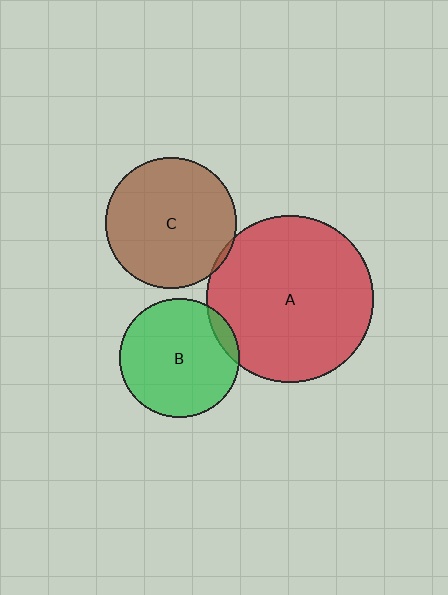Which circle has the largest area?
Circle A (red).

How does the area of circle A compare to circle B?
Approximately 2.0 times.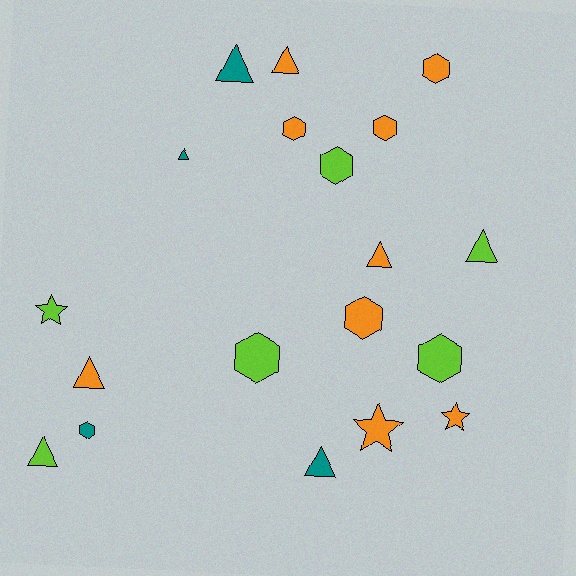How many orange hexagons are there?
There are 4 orange hexagons.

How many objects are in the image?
There are 19 objects.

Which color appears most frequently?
Orange, with 9 objects.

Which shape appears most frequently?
Triangle, with 8 objects.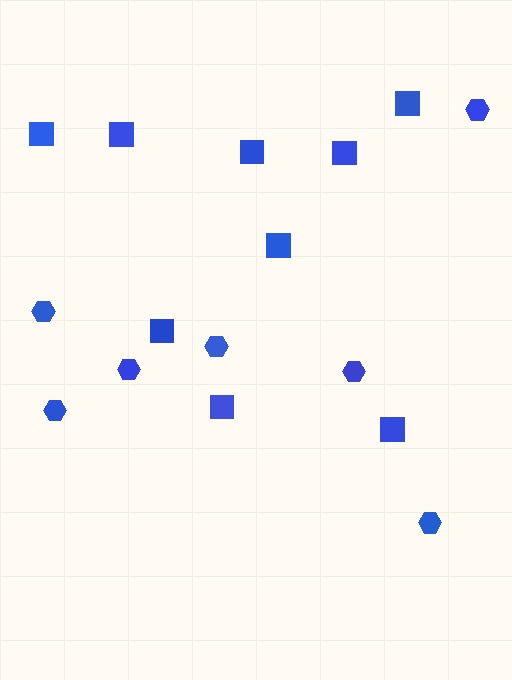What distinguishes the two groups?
There are 2 groups: one group of hexagons (7) and one group of squares (9).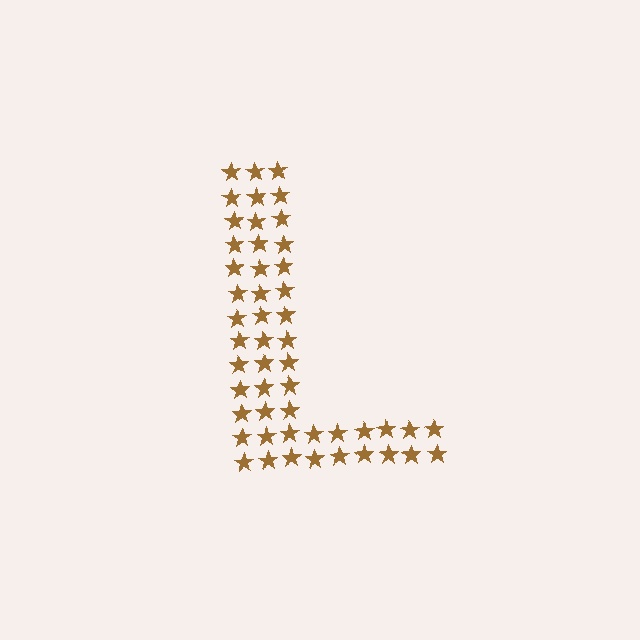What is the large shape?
The large shape is the letter L.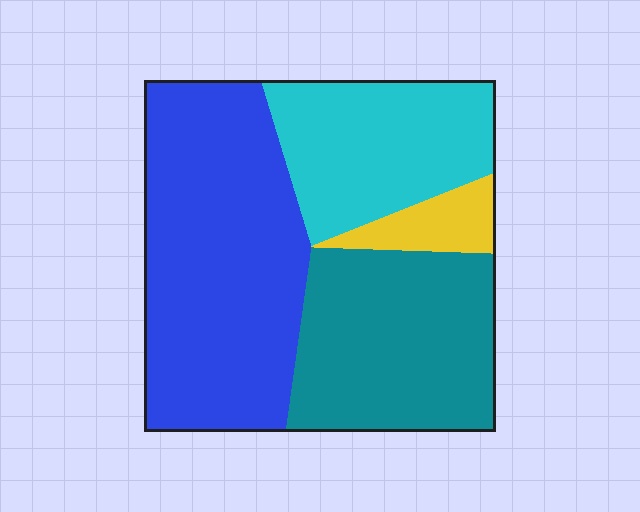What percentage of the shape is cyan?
Cyan covers 23% of the shape.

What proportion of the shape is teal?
Teal covers roughly 30% of the shape.